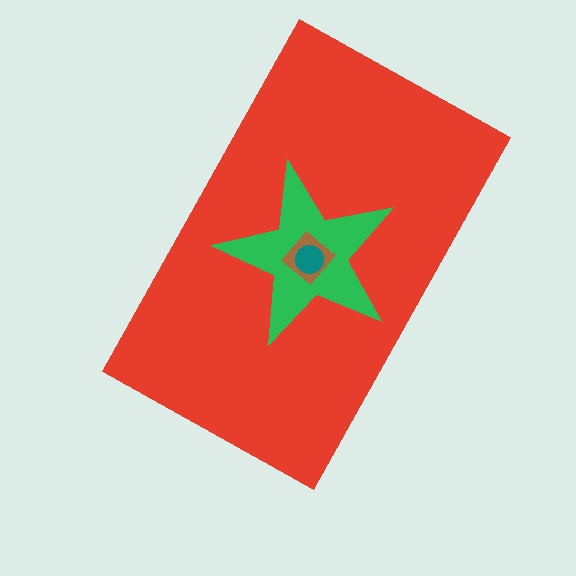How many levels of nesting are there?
4.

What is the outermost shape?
The red rectangle.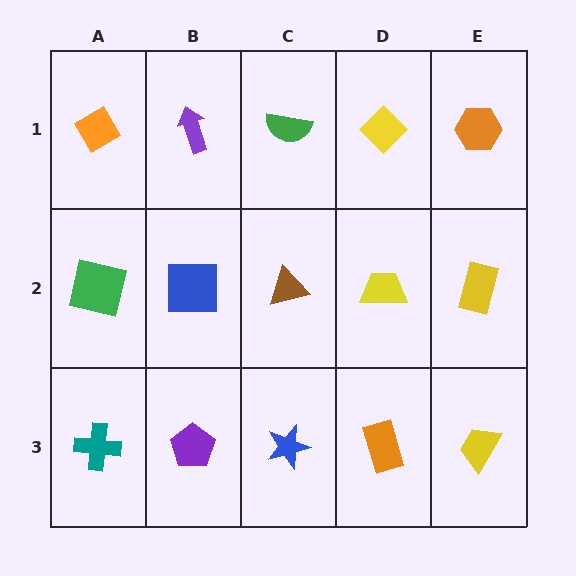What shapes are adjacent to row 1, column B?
A blue square (row 2, column B), an orange diamond (row 1, column A), a green semicircle (row 1, column C).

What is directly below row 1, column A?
A green square.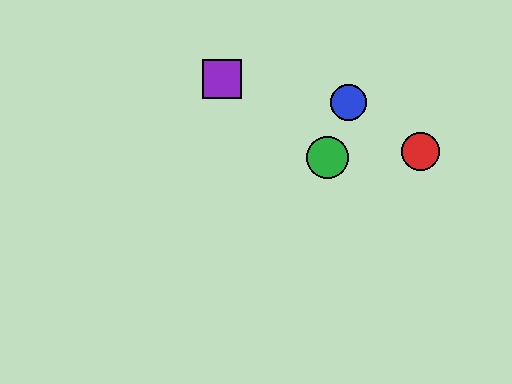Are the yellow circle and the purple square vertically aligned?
Yes, both are at x≈222.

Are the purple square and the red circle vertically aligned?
No, the purple square is at x≈222 and the red circle is at x≈420.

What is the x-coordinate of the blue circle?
The blue circle is at x≈349.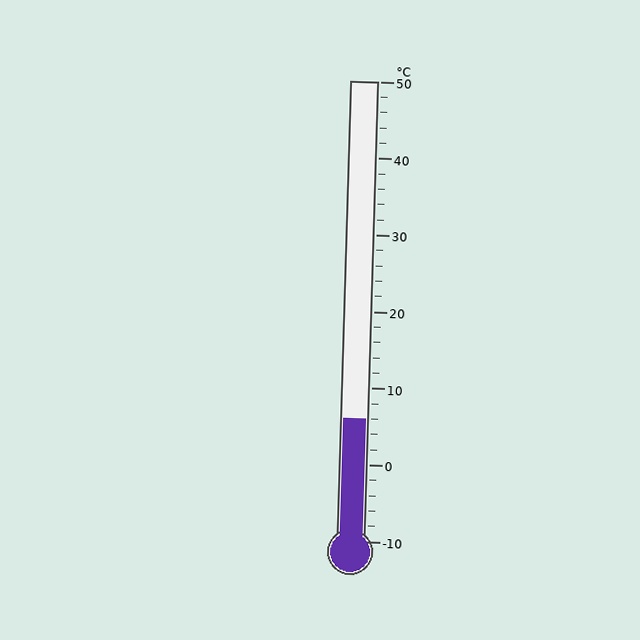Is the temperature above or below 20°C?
The temperature is below 20°C.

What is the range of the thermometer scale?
The thermometer scale ranges from -10°C to 50°C.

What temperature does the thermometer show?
The thermometer shows approximately 6°C.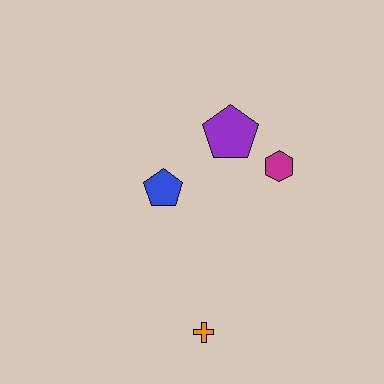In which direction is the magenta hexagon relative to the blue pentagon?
The magenta hexagon is to the right of the blue pentagon.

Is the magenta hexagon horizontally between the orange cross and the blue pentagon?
No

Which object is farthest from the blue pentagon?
The orange cross is farthest from the blue pentagon.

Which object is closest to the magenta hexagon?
The purple pentagon is closest to the magenta hexagon.